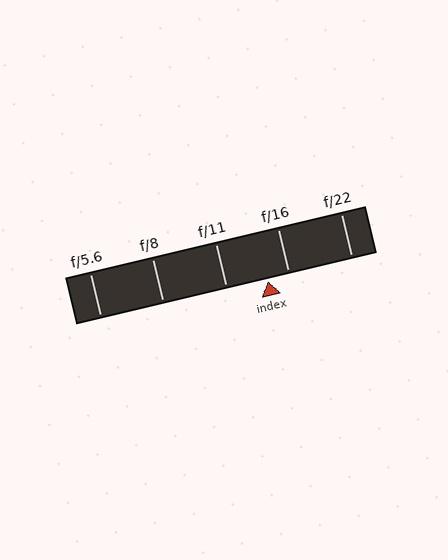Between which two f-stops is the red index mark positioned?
The index mark is between f/11 and f/16.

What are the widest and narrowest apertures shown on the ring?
The widest aperture shown is f/5.6 and the narrowest is f/22.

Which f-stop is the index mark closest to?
The index mark is closest to f/16.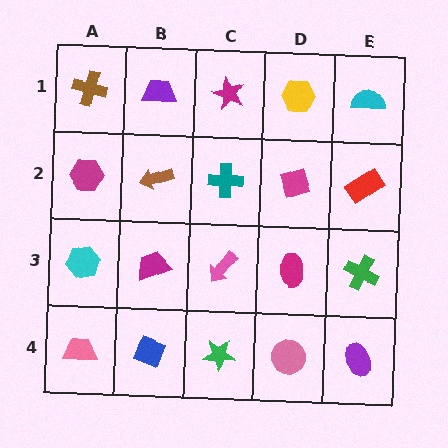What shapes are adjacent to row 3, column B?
A brown arrow (row 2, column B), a blue diamond (row 4, column B), a cyan hexagon (row 3, column A), a pink arrow (row 3, column C).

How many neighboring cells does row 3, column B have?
4.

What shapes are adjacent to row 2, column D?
A yellow hexagon (row 1, column D), a magenta ellipse (row 3, column D), a teal cross (row 2, column C), a red rectangle (row 2, column E).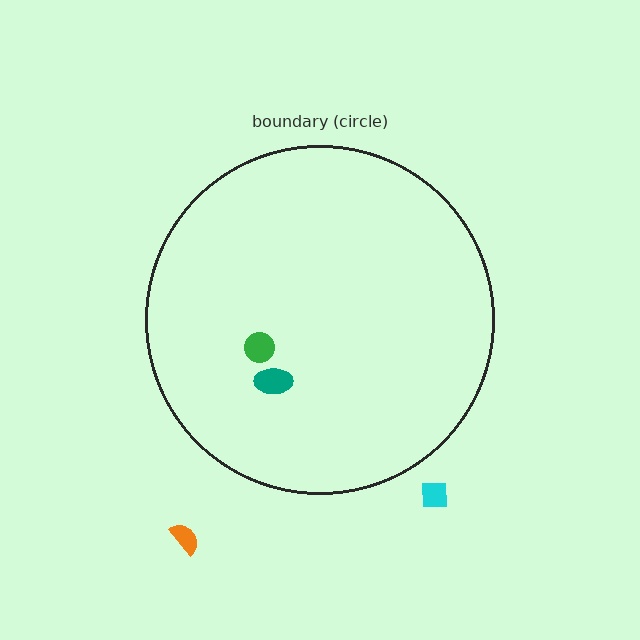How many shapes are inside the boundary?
2 inside, 2 outside.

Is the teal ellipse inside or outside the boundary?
Inside.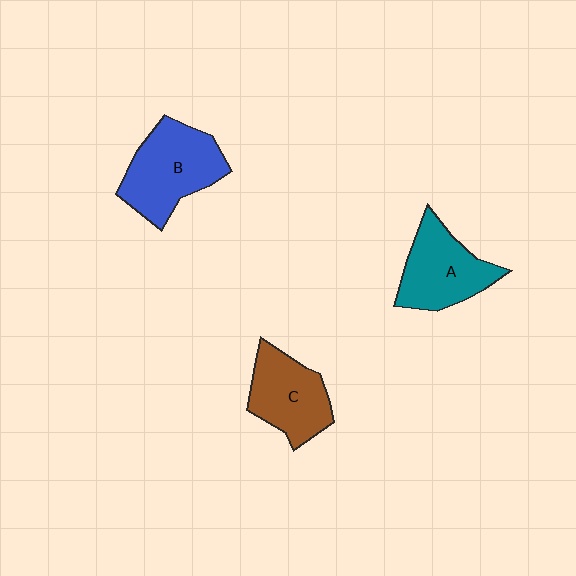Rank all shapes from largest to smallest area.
From largest to smallest: B (blue), A (teal), C (brown).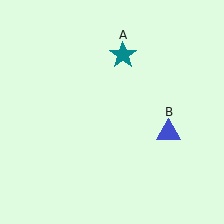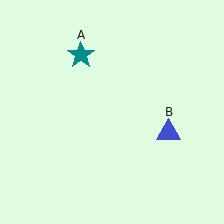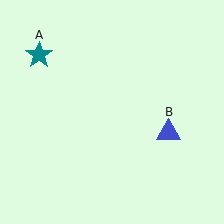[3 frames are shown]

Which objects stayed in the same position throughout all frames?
Blue triangle (object B) remained stationary.